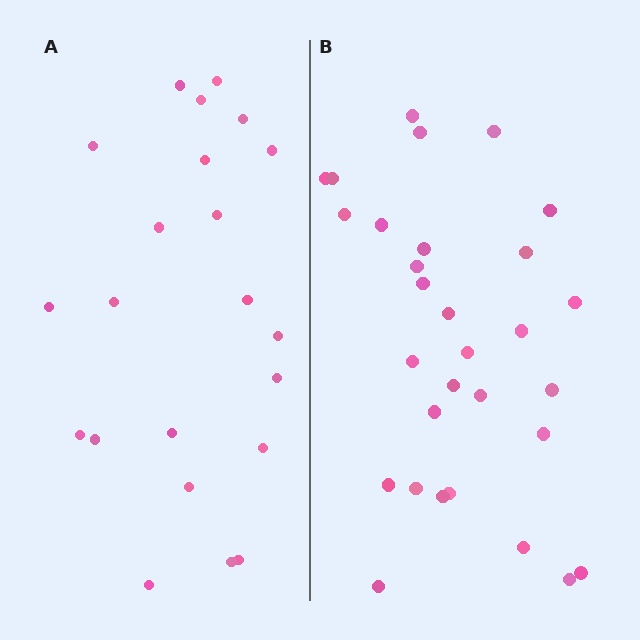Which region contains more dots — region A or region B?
Region B (the right region) has more dots.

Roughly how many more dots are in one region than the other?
Region B has roughly 8 or so more dots than region A.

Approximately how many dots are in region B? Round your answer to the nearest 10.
About 30 dots.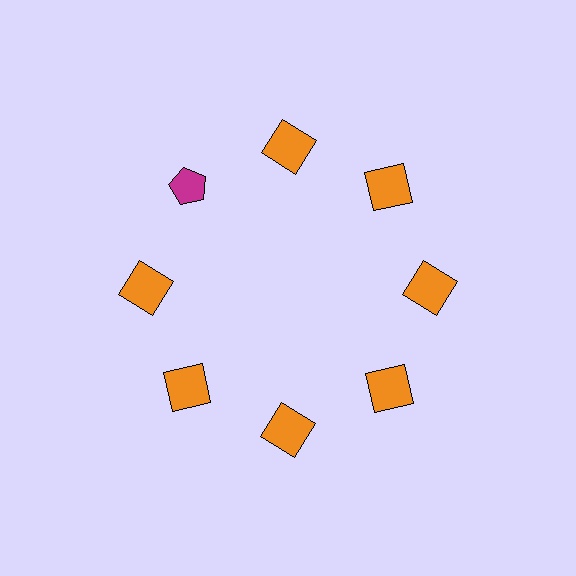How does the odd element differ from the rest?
It differs in both color (magenta instead of orange) and shape (pentagon instead of square).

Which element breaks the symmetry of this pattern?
The magenta pentagon at roughly the 10 o'clock position breaks the symmetry. All other shapes are orange squares.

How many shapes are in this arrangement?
There are 8 shapes arranged in a ring pattern.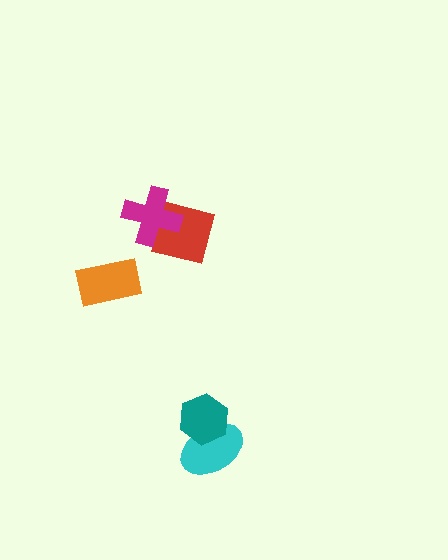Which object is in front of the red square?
The magenta cross is in front of the red square.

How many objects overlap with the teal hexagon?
1 object overlaps with the teal hexagon.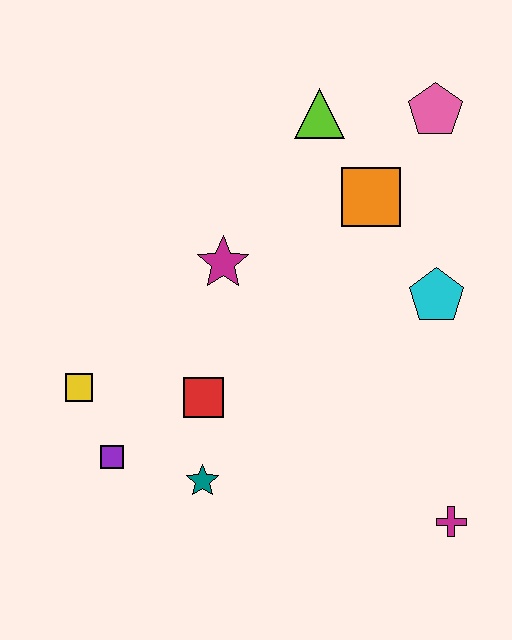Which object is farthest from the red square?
The pink pentagon is farthest from the red square.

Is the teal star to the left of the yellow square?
No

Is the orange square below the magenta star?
No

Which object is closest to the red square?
The teal star is closest to the red square.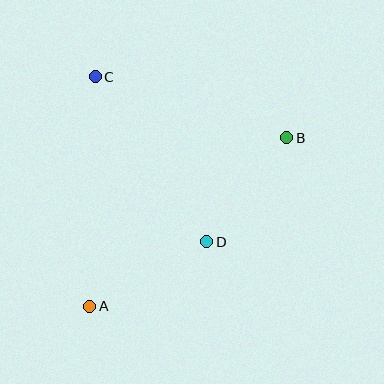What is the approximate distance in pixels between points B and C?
The distance between B and C is approximately 201 pixels.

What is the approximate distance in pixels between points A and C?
The distance between A and C is approximately 229 pixels.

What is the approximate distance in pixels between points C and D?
The distance between C and D is approximately 199 pixels.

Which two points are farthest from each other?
Points A and B are farthest from each other.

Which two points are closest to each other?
Points B and D are closest to each other.